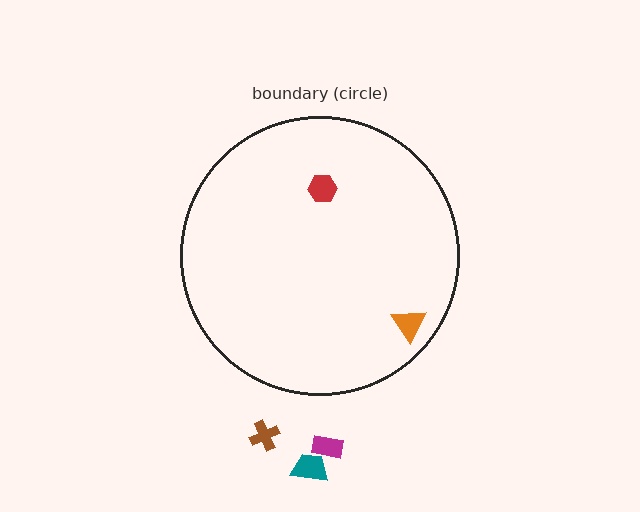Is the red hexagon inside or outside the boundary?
Inside.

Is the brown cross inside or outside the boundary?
Outside.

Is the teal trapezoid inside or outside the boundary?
Outside.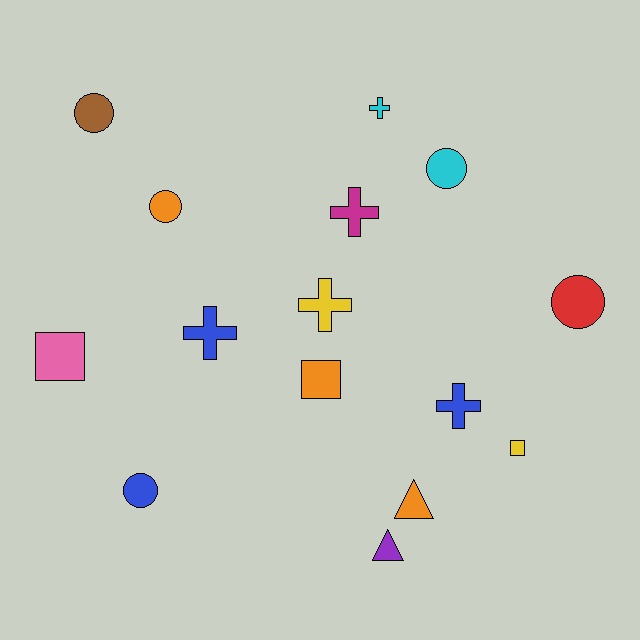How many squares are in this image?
There are 3 squares.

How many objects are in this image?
There are 15 objects.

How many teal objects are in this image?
There are no teal objects.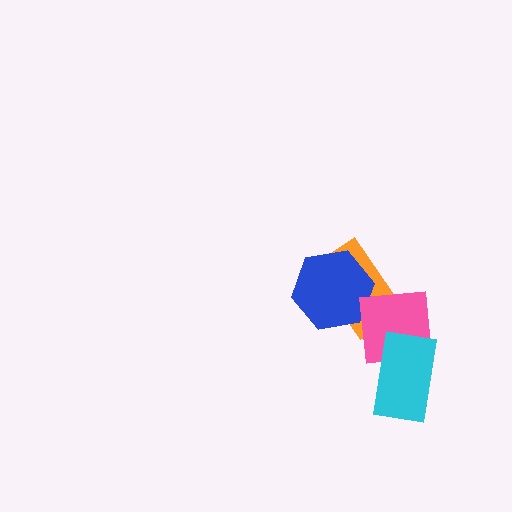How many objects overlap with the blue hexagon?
2 objects overlap with the blue hexagon.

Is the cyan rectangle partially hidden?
No, no other shape covers it.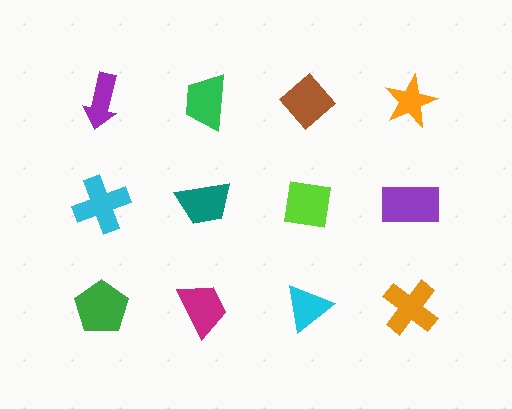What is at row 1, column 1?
A purple arrow.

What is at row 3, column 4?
An orange cross.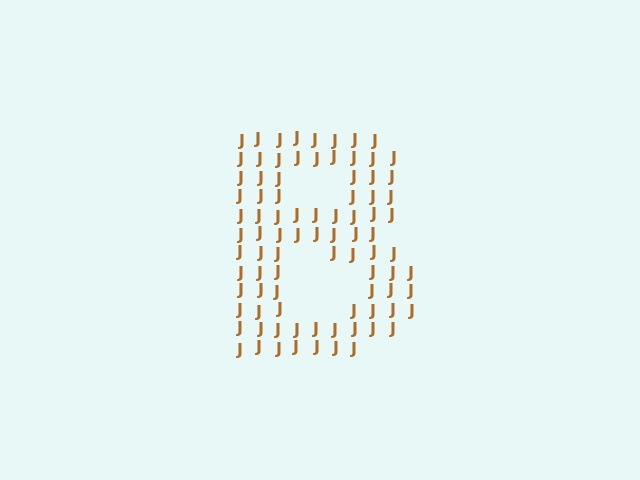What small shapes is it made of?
It is made of small letter J's.